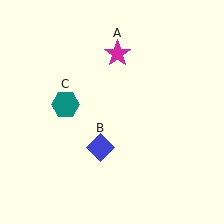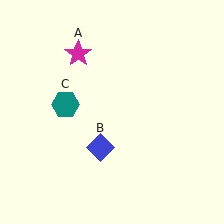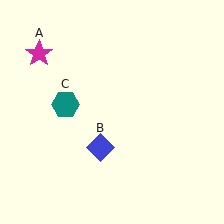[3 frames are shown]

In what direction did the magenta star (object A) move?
The magenta star (object A) moved left.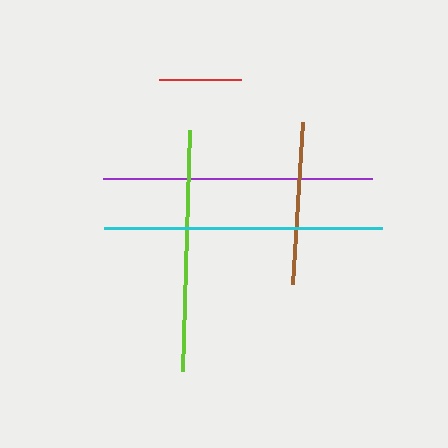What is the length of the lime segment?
The lime segment is approximately 241 pixels long.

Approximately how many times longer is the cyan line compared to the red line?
The cyan line is approximately 3.4 times the length of the red line.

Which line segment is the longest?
The cyan line is the longest at approximately 278 pixels.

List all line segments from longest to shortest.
From longest to shortest: cyan, purple, lime, brown, red.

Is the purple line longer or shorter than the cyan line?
The cyan line is longer than the purple line.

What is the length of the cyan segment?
The cyan segment is approximately 278 pixels long.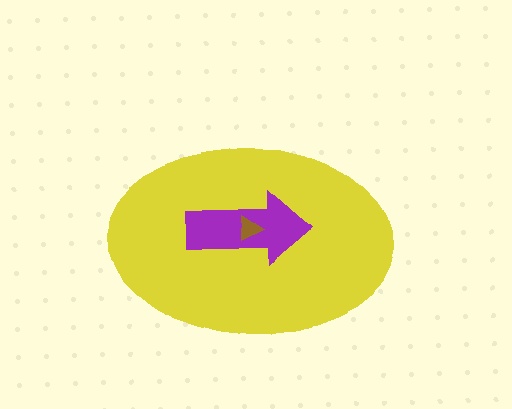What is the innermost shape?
The brown triangle.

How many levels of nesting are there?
3.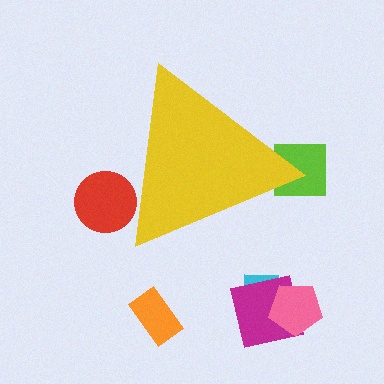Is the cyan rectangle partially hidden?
No, the cyan rectangle is fully visible.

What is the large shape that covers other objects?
A yellow triangle.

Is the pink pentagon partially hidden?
No, the pink pentagon is fully visible.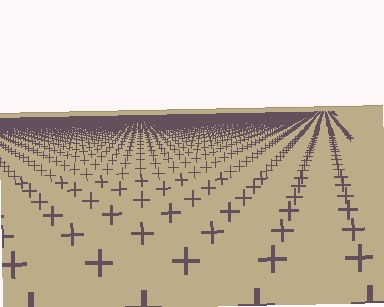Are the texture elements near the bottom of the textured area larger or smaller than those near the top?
Larger. Near the bottom, elements are closer to the viewer and appear at a bigger on-screen size.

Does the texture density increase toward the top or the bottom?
Density increases toward the top.